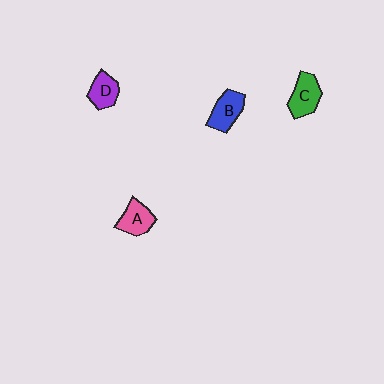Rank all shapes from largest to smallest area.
From largest to smallest: C (green), B (blue), A (pink), D (purple).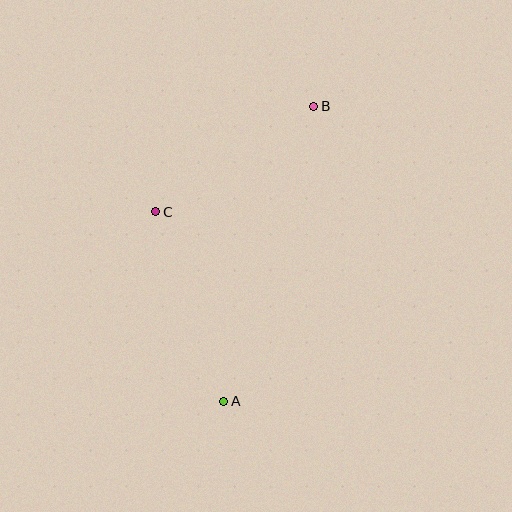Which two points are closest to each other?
Points B and C are closest to each other.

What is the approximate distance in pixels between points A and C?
The distance between A and C is approximately 202 pixels.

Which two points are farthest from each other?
Points A and B are farthest from each other.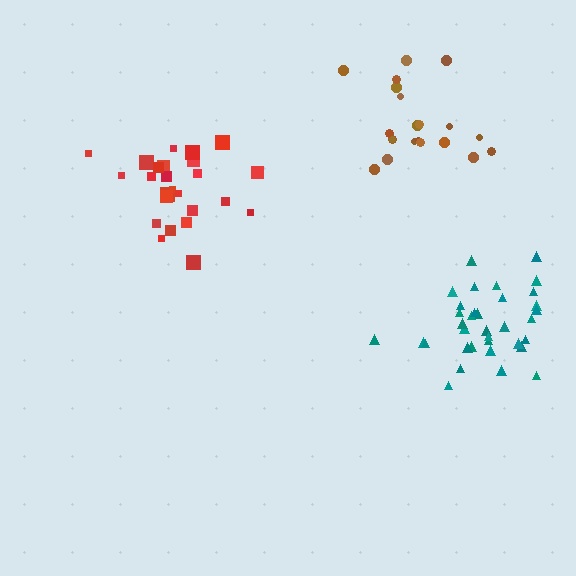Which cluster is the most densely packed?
Red.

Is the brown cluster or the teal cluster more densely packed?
Teal.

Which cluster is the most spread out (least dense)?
Brown.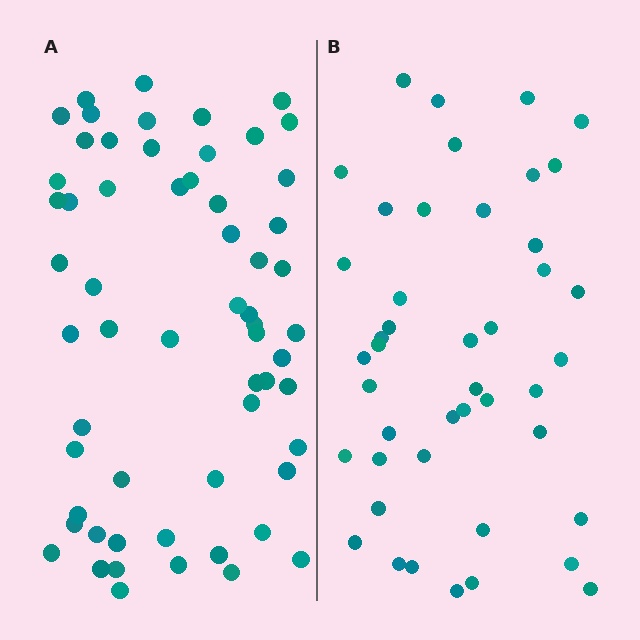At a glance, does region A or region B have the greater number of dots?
Region A (the left region) has more dots.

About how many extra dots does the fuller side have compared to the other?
Region A has approximately 15 more dots than region B.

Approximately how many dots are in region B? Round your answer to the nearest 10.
About 40 dots. (The exact count is 44, which rounds to 40.)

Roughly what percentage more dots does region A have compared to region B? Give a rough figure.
About 35% more.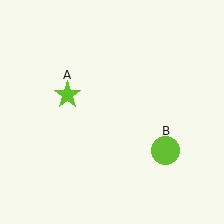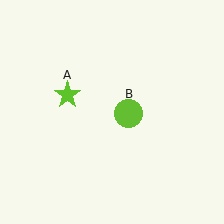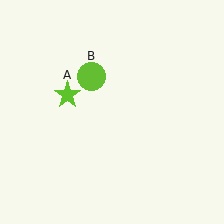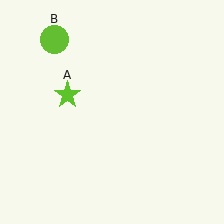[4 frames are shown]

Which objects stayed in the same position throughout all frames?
Lime star (object A) remained stationary.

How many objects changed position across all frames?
1 object changed position: lime circle (object B).